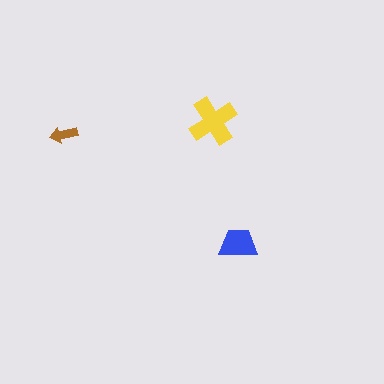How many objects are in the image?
There are 3 objects in the image.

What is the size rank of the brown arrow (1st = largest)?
3rd.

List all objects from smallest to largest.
The brown arrow, the blue trapezoid, the yellow cross.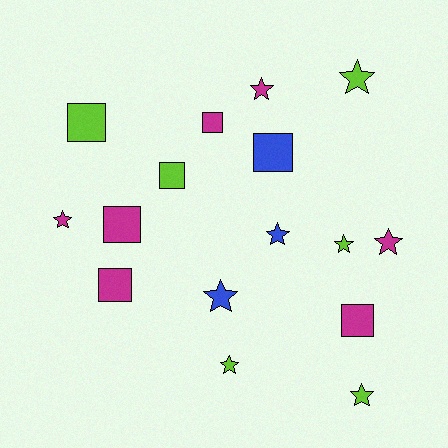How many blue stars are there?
There are 2 blue stars.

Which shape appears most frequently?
Star, with 9 objects.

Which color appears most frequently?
Magenta, with 7 objects.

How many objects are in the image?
There are 16 objects.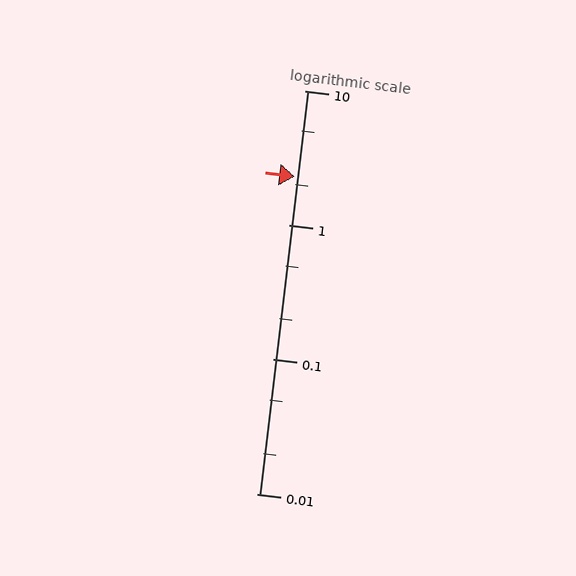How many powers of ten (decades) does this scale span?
The scale spans 3 decades, from 0.01 to 10.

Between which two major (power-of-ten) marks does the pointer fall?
The pointer is between 1 and 10.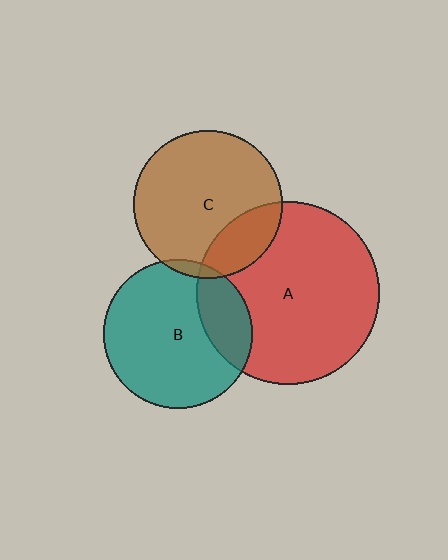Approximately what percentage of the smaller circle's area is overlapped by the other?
Approximately 20%.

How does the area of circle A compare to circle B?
Approximately 1.5 times.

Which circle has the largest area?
Circle A (red).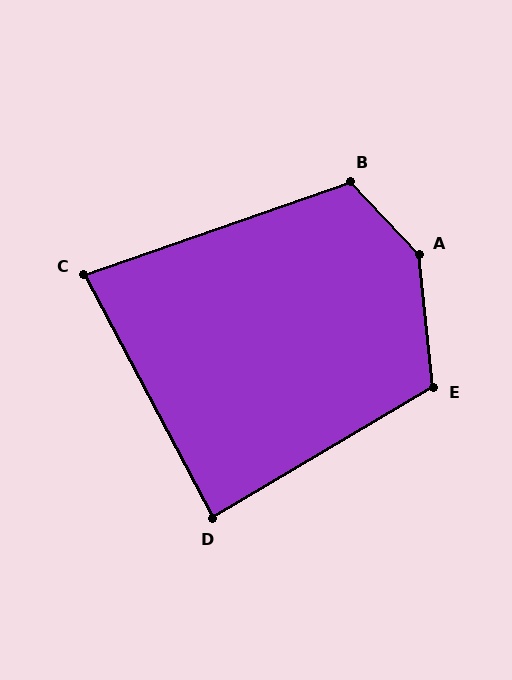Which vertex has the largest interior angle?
A, at approximately 143 degrees.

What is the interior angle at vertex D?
Approximately 87 degrees (approximately right).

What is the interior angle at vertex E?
Approximately 114 degrees (obtuse).